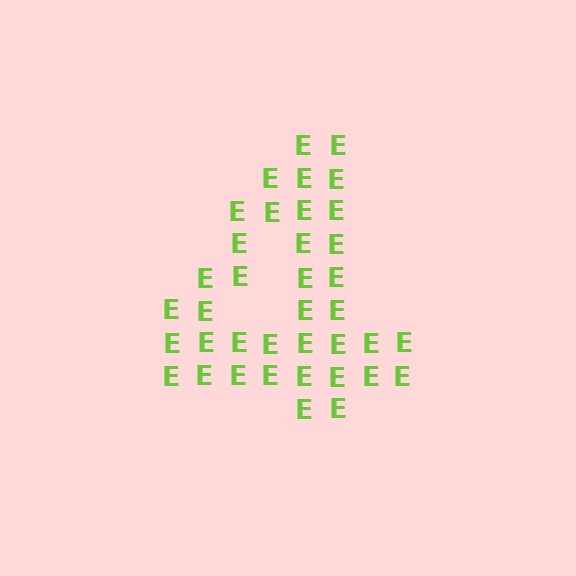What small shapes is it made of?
It is made of small letter E's.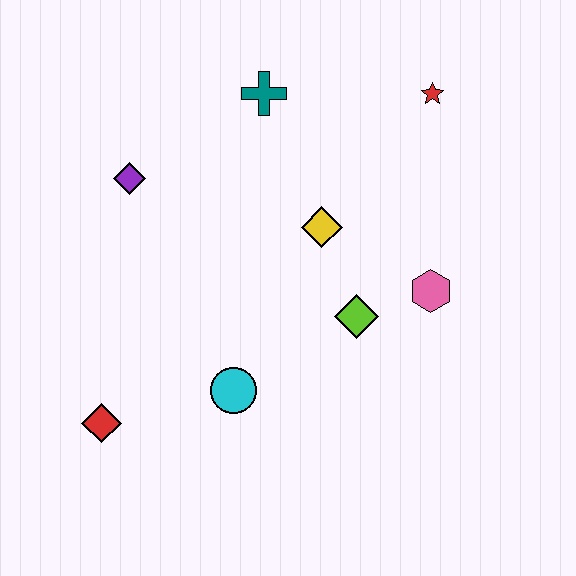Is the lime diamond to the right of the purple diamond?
Yes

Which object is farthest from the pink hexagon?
The red diamond is farthest from the pink hexagon.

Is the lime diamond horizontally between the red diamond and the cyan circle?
No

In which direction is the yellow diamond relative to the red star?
The yellow diamond is below the red star.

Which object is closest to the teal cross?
The yellow diamond is closest to the teal cross.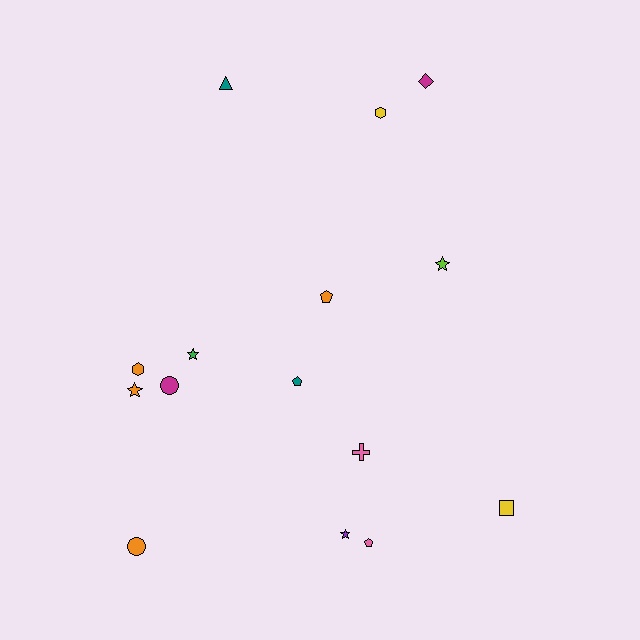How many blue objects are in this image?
There are no blue objects.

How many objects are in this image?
There are 15 objects.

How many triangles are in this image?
There is 1 triangle.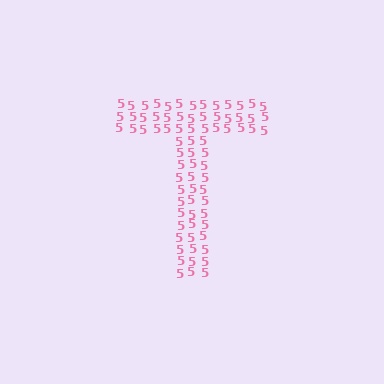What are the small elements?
The small elements are digit 5's.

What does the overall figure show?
The overall figure shows the letter T.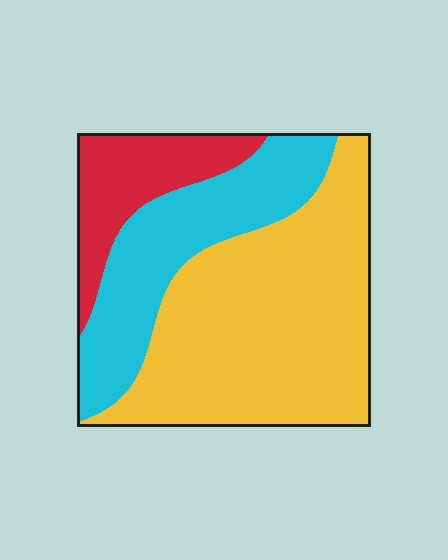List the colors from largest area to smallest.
From largest to smallest: yellow, cyan, red.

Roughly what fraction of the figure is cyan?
Cyan takes up between a quarter and a half of the figure.